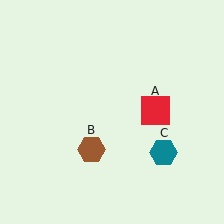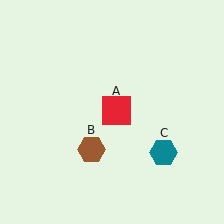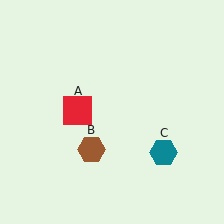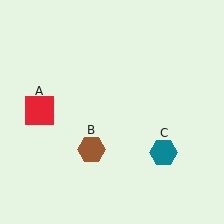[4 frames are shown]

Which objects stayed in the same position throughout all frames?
Brown hexagon (object B) and teal hexagon (object C) remained stationary.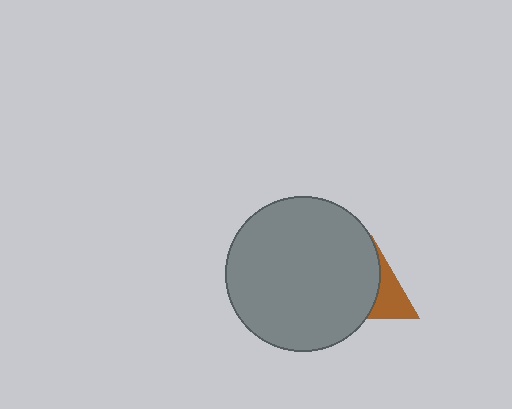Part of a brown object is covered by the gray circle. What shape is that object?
It is a triangle.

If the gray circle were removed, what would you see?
You would see the complete brown triangle.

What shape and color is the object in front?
The object in front is a gray circle.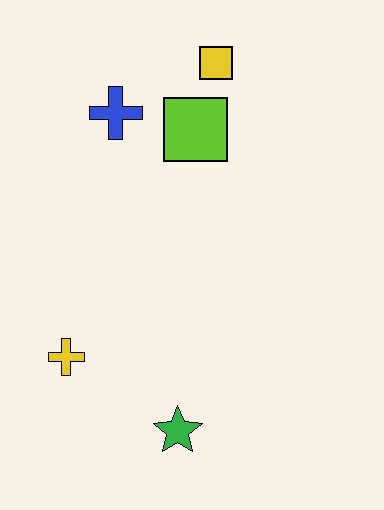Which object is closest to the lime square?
The yellow square is closest to the lime square.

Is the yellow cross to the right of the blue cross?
No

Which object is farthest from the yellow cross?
The yellow square is farthest from the yellow cross.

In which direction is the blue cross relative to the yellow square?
The blue cross is to the left of the yellow square.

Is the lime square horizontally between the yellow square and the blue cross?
Yes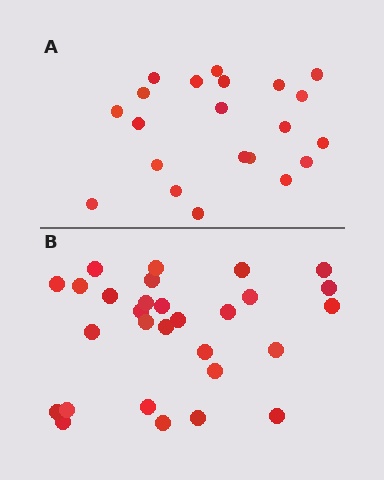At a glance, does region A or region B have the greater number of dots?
Region B (the bottom region) has more dots.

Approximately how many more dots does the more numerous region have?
Region B has roughly 8 or so more dots than region A.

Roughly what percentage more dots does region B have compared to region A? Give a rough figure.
About 40% more.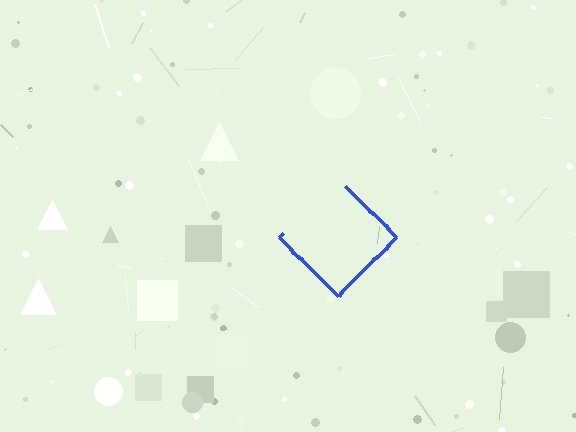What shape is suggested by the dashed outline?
The dashed outline suggests a diamond.